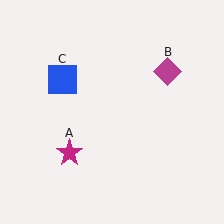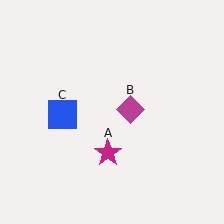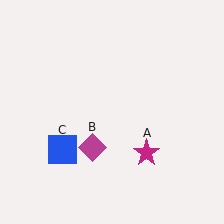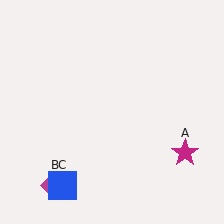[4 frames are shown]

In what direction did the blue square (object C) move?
The blue square (object C) moved down.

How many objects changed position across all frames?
3 objects changed position: magenta star (object A), magenta diamond (object B), blue square (object C).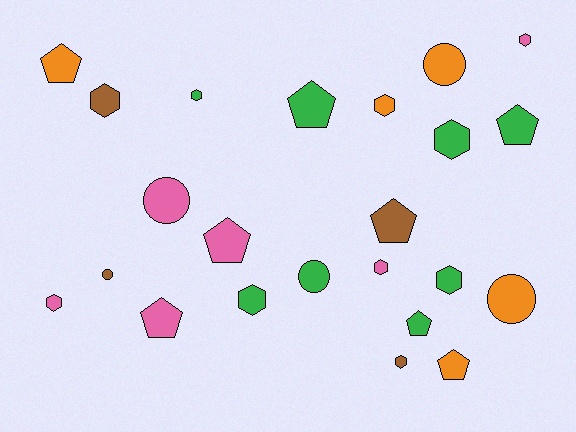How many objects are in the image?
There are 23 objects.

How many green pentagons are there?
There are 3 green pentagons.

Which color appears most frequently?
Green, with 8 objects.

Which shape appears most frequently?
Hexagon, with 10 objects.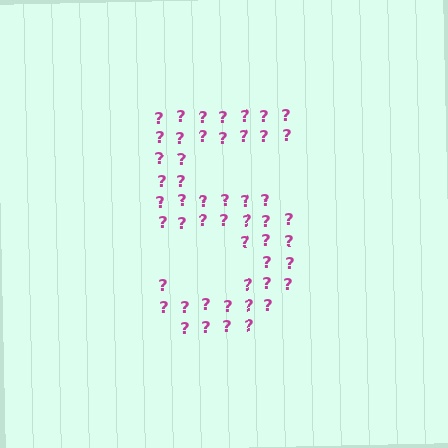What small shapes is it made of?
It is made of small question marks.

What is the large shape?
The large shape is the digit 5.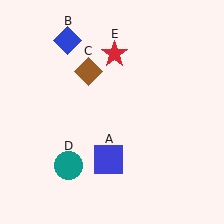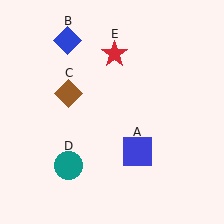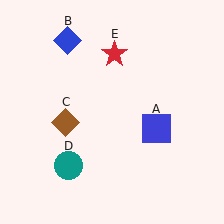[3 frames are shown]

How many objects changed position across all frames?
2 objects changed position: blue square (object A), brown diamond (object C).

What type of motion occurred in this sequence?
The blue square (object A), brown diamond (object C) rotated counterclockwise around the center of the scene.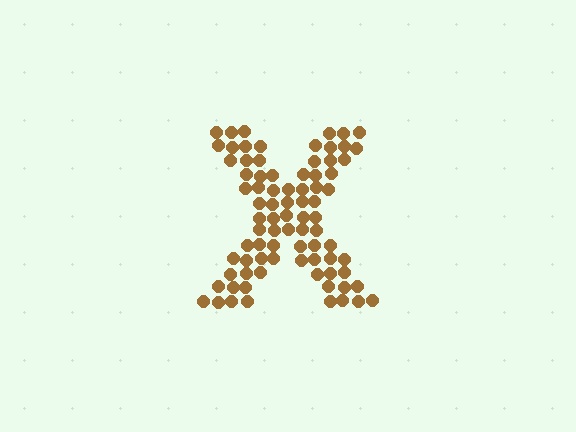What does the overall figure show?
The overall figure shows the letter X.